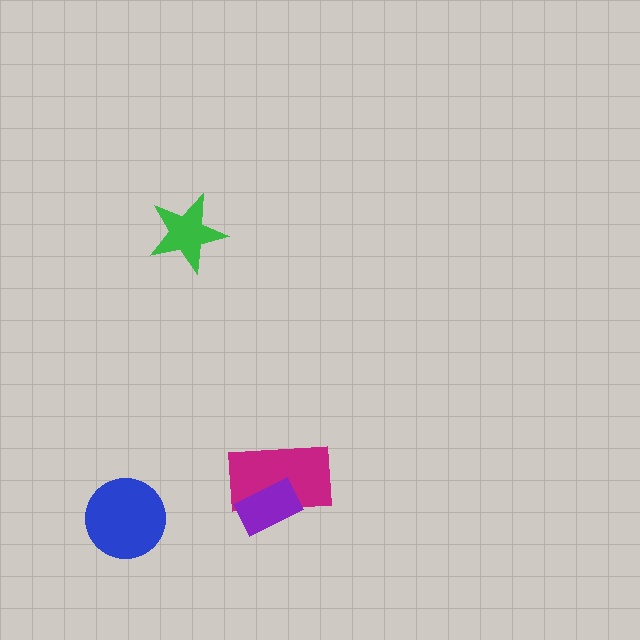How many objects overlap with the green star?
0 objects overlap with the green star.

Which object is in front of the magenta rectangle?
The purple rectangle is in front of the magenta rectangle.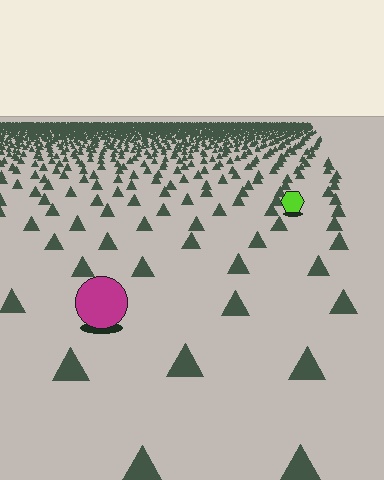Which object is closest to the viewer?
The magenta circle is closest. The texture marks near it are larger and more spread out.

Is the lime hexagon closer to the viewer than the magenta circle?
No. The magenta circle is closer — you can tell from the texture gradient: the ground texture is coarser near it.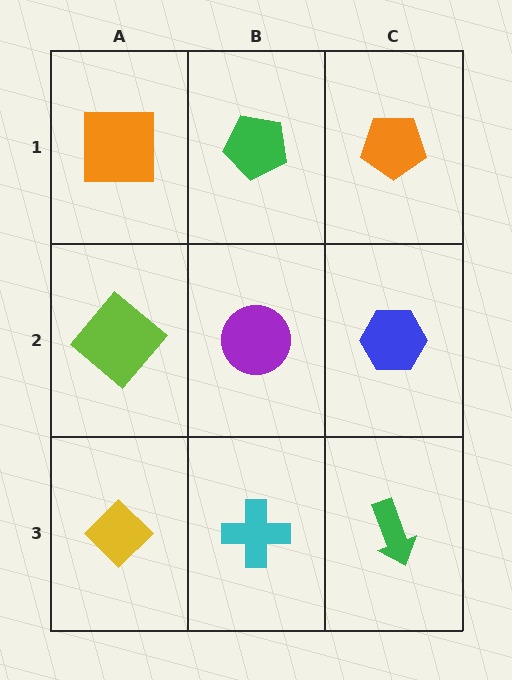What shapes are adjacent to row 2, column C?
An orange pentagon (row 1, column C), a green arrow (row 3, column C), a purple circle (row 2, column B).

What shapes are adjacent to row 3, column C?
A blue hexagon (row 2, column C), a cyan cross (row 3, column B).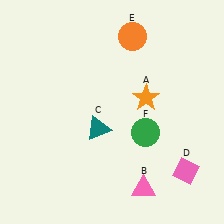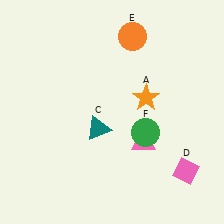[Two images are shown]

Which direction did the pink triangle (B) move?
The pink triangle (B) moved up.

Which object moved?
The pink triangle (B) moved up.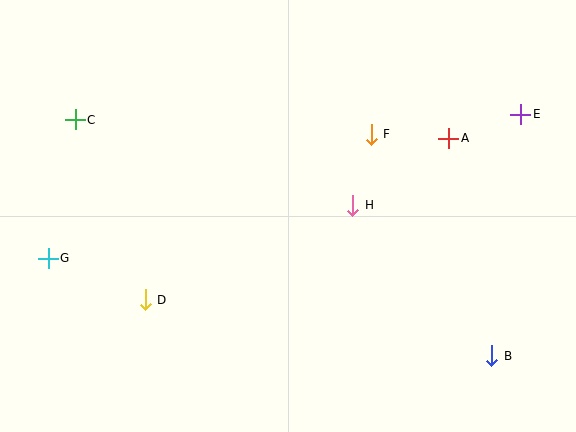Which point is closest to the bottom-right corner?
Point B is closest to the bottom-right corner.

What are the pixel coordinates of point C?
Point C is at (75, 120).